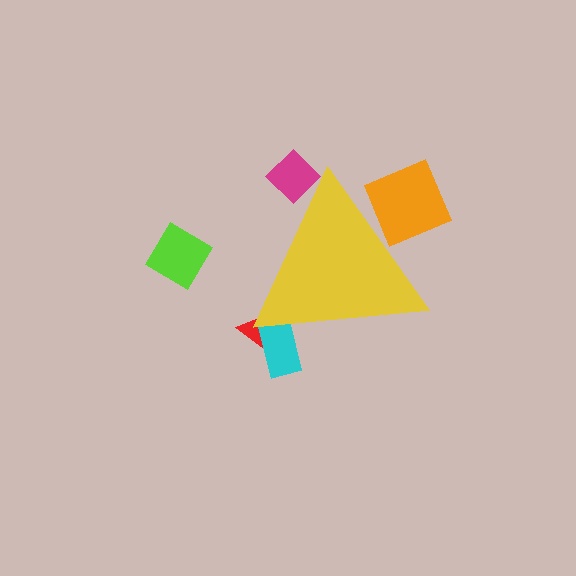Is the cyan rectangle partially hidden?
Yes, the cyan rectangle is partially hidden behind the yellow triangle.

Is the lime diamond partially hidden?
No, the lime diamond is fully visible.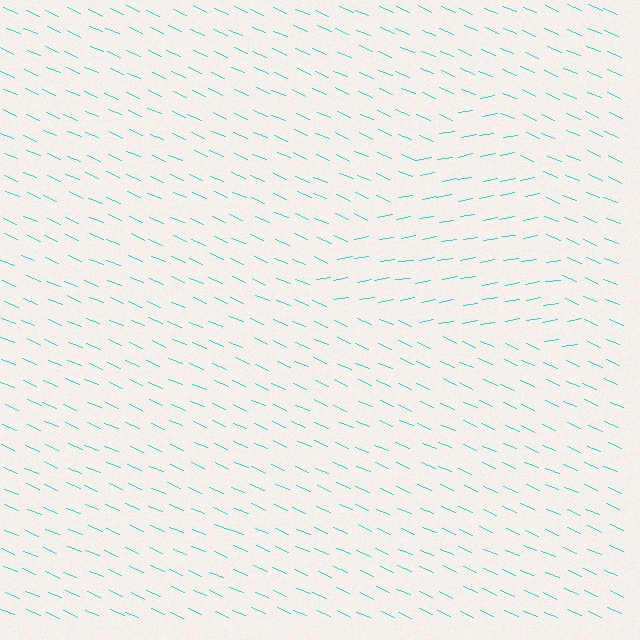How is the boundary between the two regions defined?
The boundary is defined purely by a change in line orientation (approximately 33 degrees difference). All lines are the same color and thickness.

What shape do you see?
I see a triangle.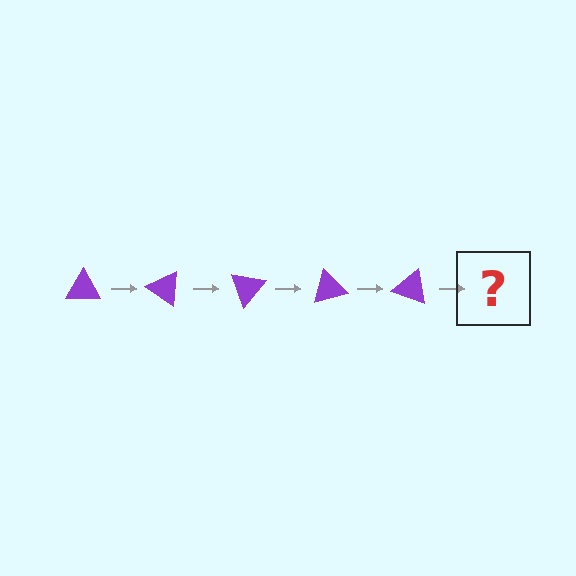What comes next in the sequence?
The next element should be a purple triangle rotated 175 degrees.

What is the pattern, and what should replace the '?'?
The pattern is that the triangle rotates 35 degrees each step. The '?' should be a purple triangle rotated 175 degrees.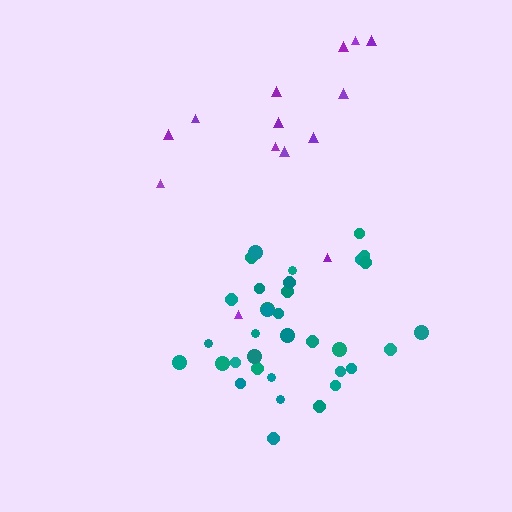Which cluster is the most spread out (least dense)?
Purple.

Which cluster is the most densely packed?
Teal.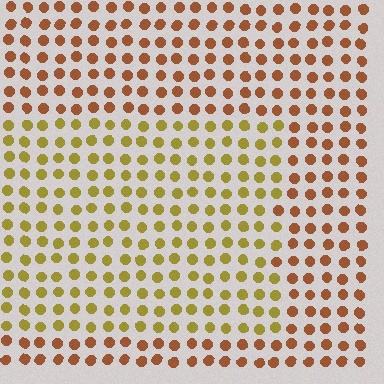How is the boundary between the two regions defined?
The boundary is defined purely by a slight shift in hue (about 35 degrees). Spacing, size, and orientation are identical on both sides.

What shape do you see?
I see a rectangle.